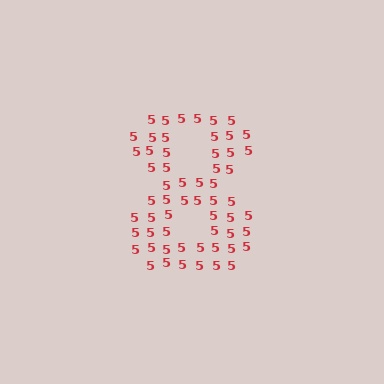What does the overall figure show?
The overall figure shows the digit 8.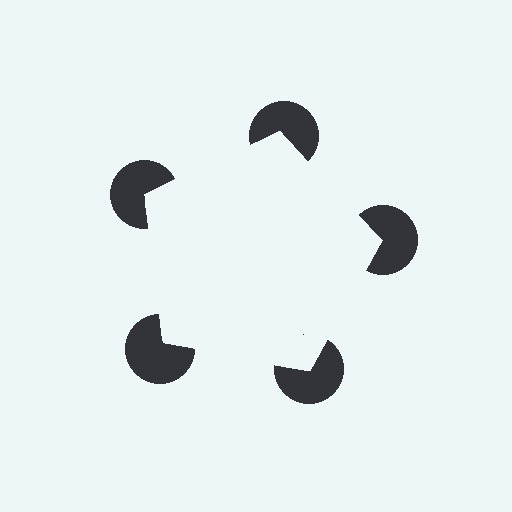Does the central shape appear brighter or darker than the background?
It typically appears slightly brighter than the background, even though no actual brightness change is drawn.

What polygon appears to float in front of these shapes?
An illusory pentagon — its edges are inferred from the aligned wedge cuts in the pac-man discs, not physically drawn.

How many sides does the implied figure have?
5 sides.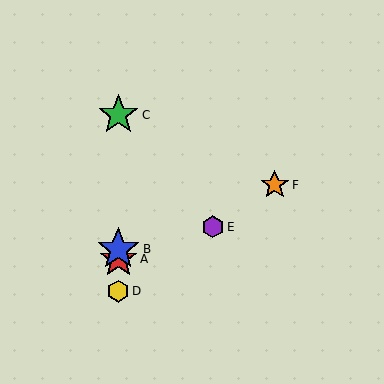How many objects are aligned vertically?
4 objects (A, B, C, D) are aligned vertically.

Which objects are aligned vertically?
Objects A, B, C, D are aligned vertically.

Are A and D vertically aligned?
Yes, both are at x≈118.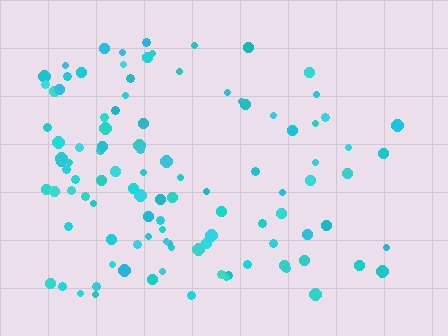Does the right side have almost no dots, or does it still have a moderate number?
Still a moderate number, just noticeably fewer than the left.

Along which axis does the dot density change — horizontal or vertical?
Horizontal.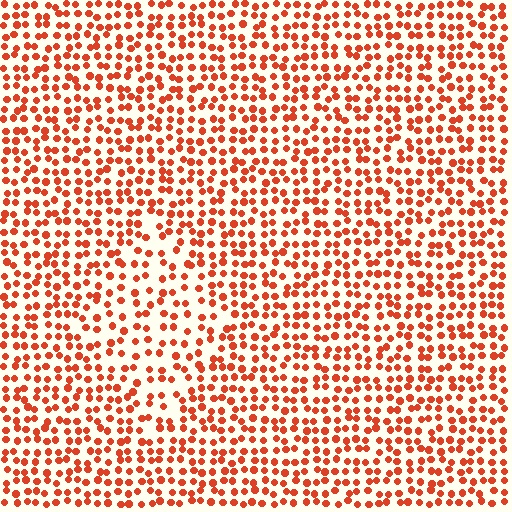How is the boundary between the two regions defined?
The boundary is defined by a change in element density (approximately 1.5x ratio). All elements are the same color, size, and shape.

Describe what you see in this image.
The image contains small red elements arranged at two different densities. A diamond-shaped region is visible where the elements are less densely packed than the surrounding area.